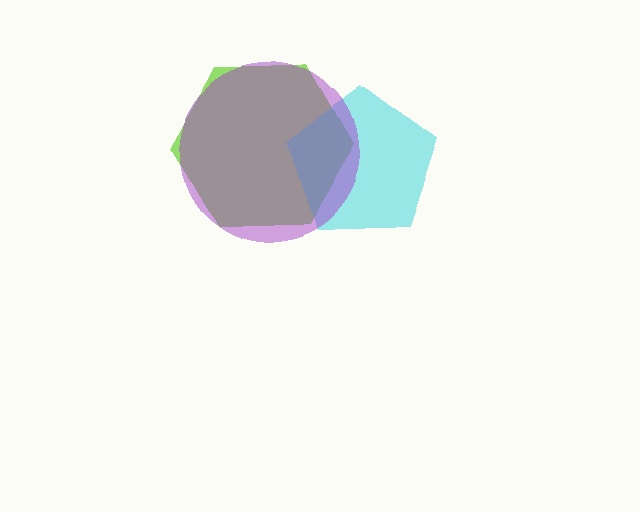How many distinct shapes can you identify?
There are 3 distinct shapes: a lime hexagon, a cyan pentagon, a purple circle.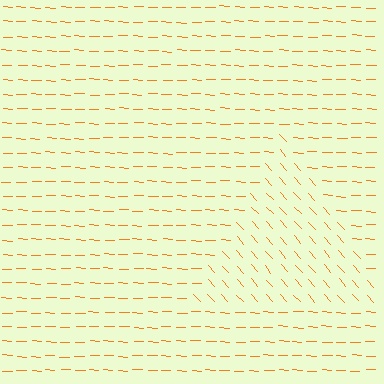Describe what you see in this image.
The image is filled with small orange line segments. A triangle region in the image has lines oriented differently from the surrounding lines, creating a visible texture boundary.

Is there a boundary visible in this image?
Yes, there is a texture boundary formed by a change in line orientation.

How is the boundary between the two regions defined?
The boundary is defined purely by a change in line orientation (approximately 45 degrees difference). All lines are the same color and thickness.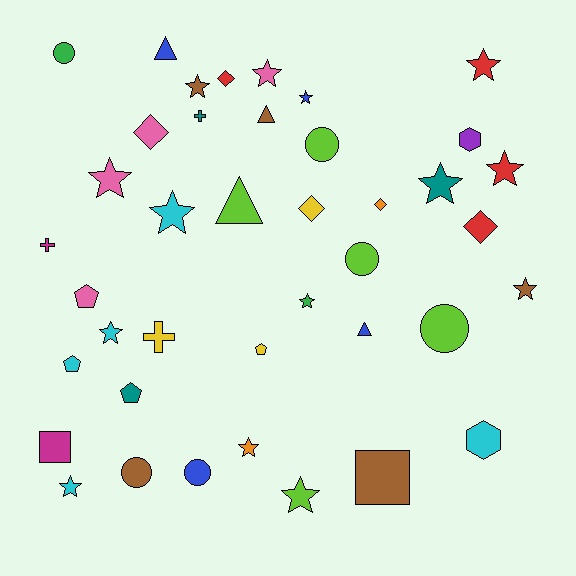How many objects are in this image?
There are 40 objects.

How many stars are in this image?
There are 14 stars.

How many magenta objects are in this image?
There are 2 magenta objects.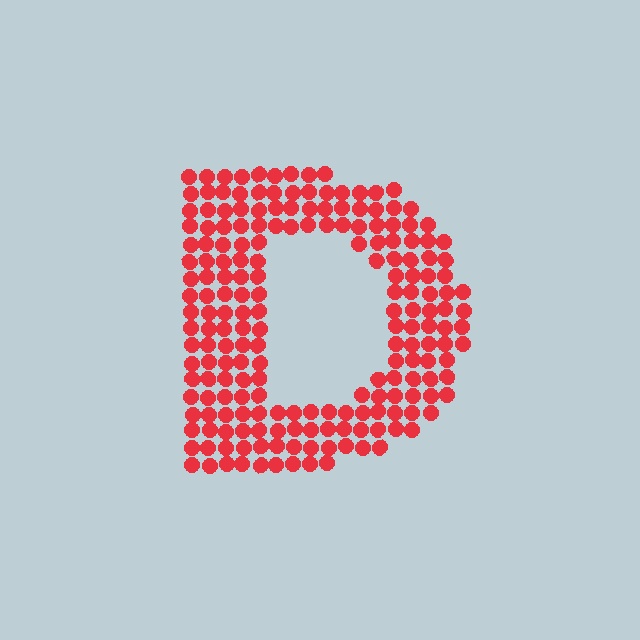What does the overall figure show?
The overall figure shows the letter D.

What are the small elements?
The small elements are circles.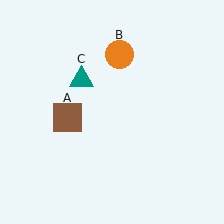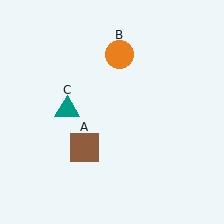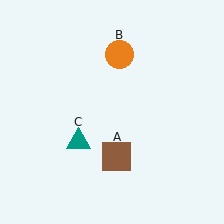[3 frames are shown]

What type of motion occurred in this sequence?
The brown square (object A), teal triangle (object C) rotated counterclockwise around the center of the scene.